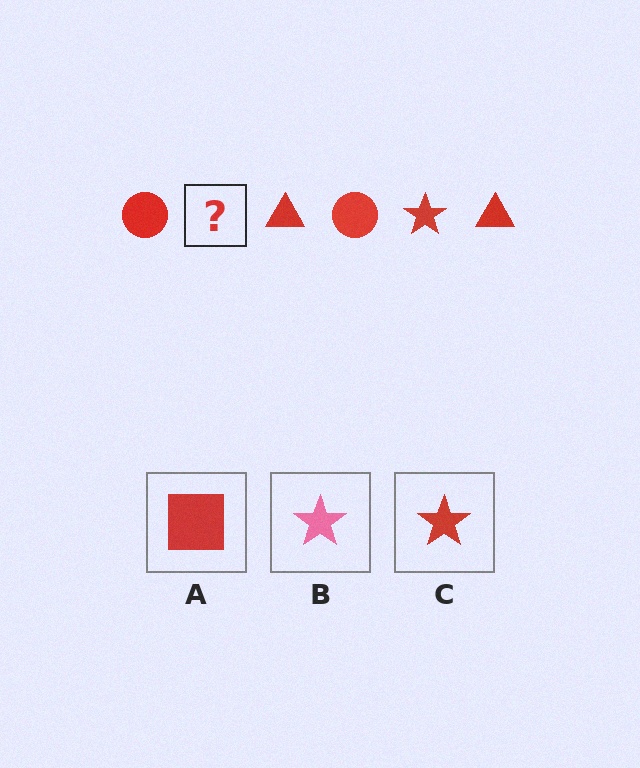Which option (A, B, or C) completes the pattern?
C.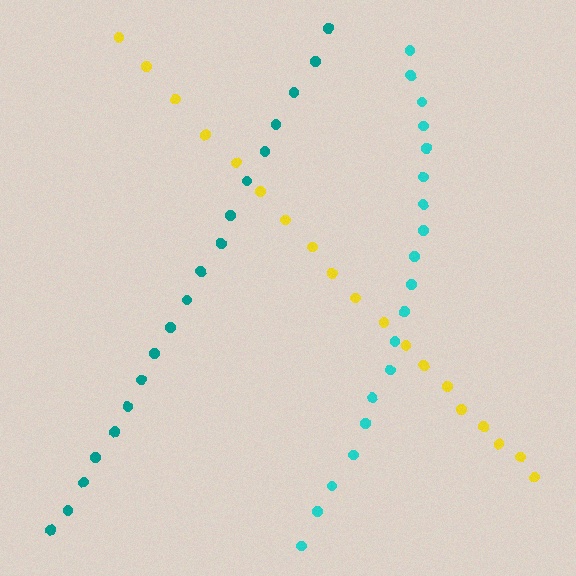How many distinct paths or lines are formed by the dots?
There are 3 distinct paths.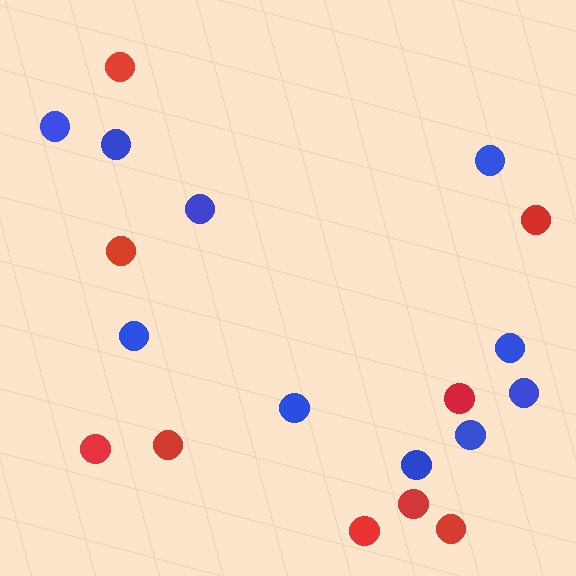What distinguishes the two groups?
There are 2 groups: one group of blue circles (10) and one group of red circles (9).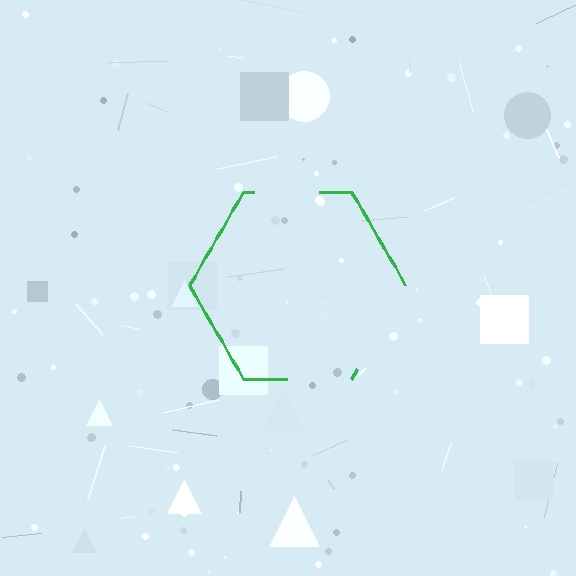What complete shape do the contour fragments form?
The contour fragments form a hexagon.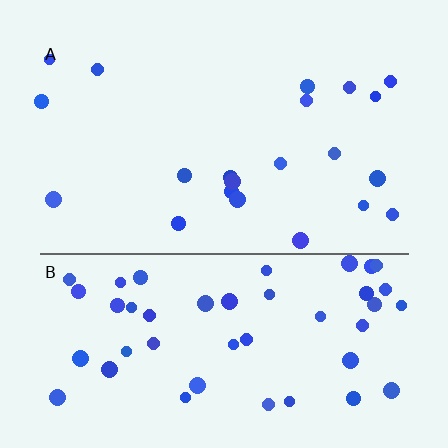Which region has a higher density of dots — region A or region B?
B (the bottom).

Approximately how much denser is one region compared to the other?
Approximately 2.3× — region B over region A.